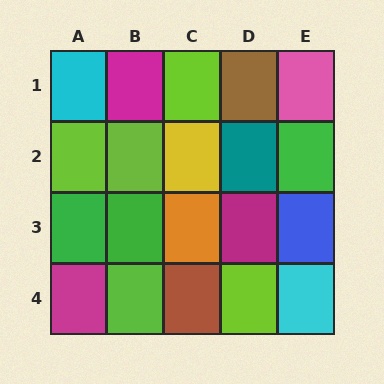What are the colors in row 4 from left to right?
Magenta, lime, brown, lime, cyan.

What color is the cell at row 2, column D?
Teal.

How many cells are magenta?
3 cells are magenta.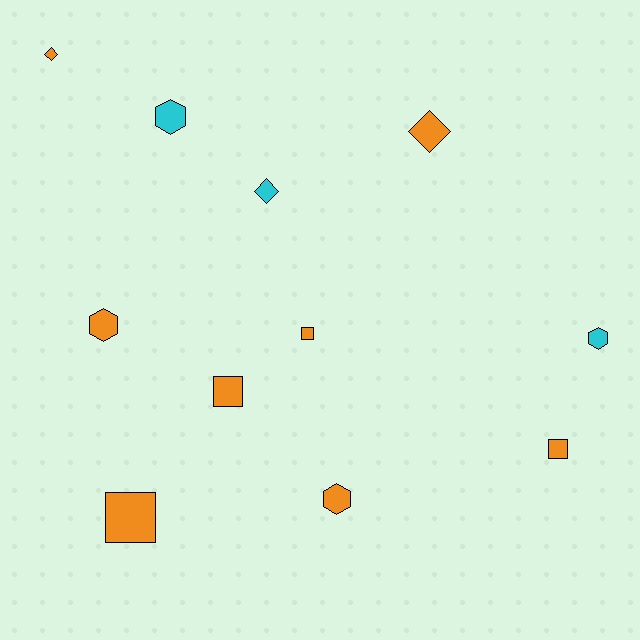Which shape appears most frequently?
Hexagon, with 4 objects.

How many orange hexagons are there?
There are 2 orange hexagons.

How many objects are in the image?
There are 11 objects.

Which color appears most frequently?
Orange, with 8 objects.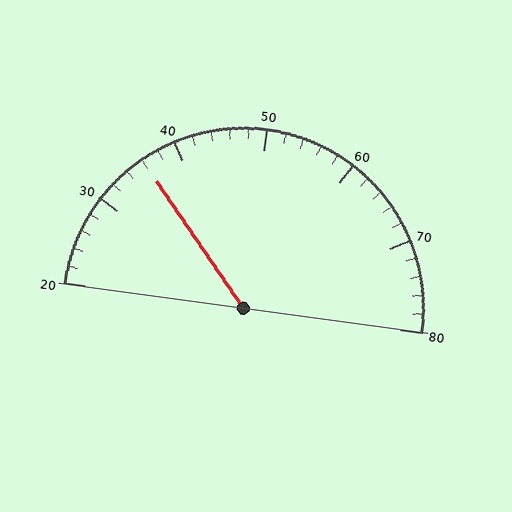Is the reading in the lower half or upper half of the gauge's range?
The reading is in the lower half of the range (20 to 80).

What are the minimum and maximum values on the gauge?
The gauge ranges from 20 to 80.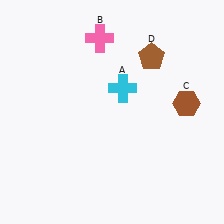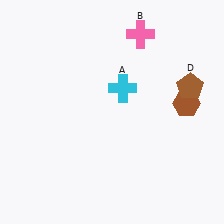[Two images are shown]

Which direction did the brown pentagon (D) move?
The brown pentagon (D) moved right.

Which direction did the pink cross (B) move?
The pink cross (B) moved right.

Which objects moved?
The objects that moved are: the pink cross (B), the brown pentagon (D).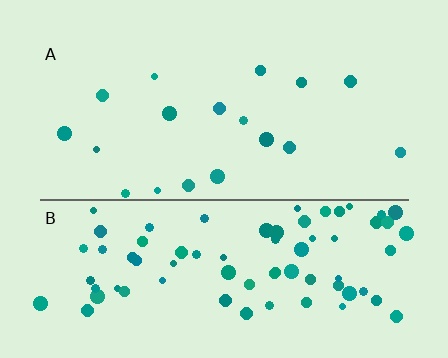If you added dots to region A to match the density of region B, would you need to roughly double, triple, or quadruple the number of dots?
Approximately quadruple.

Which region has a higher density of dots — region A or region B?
B (the bottom).